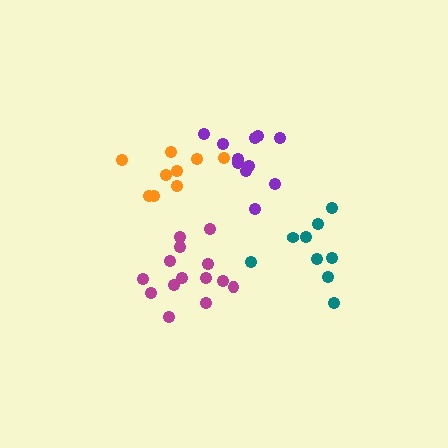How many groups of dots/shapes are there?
There are 4 groups.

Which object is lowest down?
The magenta cluster is bottommost.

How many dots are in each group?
Group 1: 9 dots, Group 2: 14 dots, Group 3: 11 dots, Group 4: 9 dots (43 total).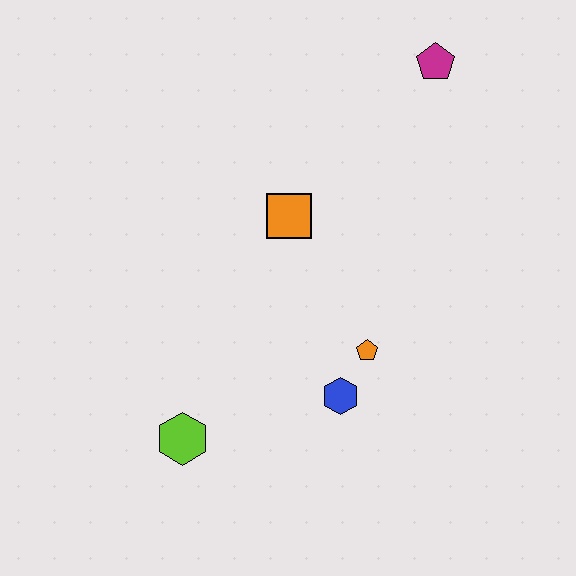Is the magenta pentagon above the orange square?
Yes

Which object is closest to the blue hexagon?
The orange pentagon is closest to the blue hexagon.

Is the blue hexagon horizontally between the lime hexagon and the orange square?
No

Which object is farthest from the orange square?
The lime hexagon is farthest from the orange square.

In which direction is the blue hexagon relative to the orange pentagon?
The blue hexagon is below the orange pentagon.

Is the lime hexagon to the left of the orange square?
Yes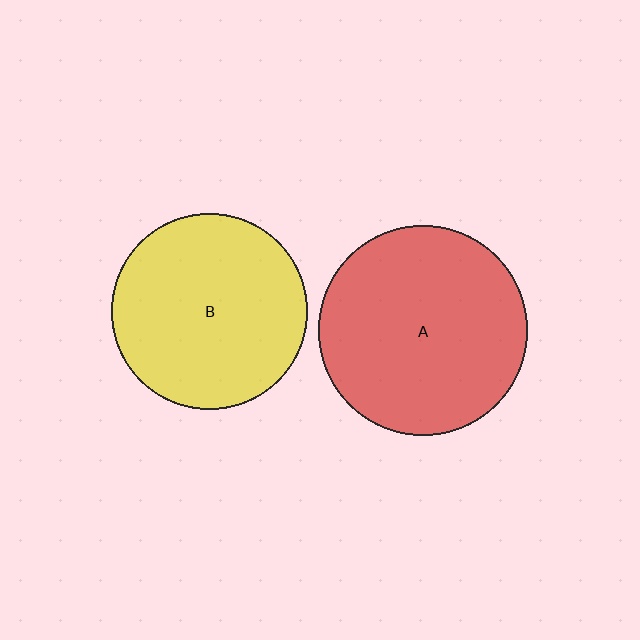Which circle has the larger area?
Circle A (red).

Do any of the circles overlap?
No, none of the circles overlap.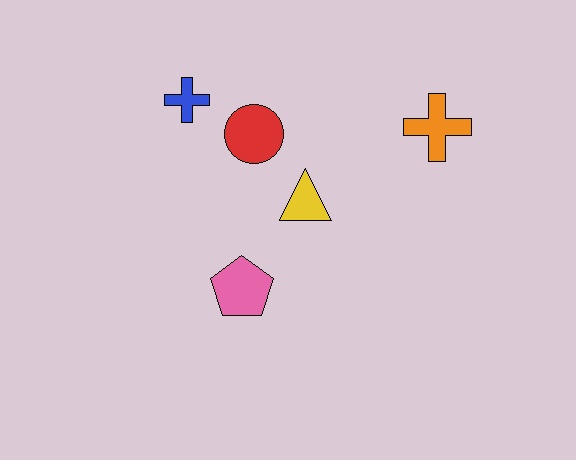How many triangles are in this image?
There is 1 triangle.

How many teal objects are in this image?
There are no teal objects.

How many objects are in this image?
There are 5 objects.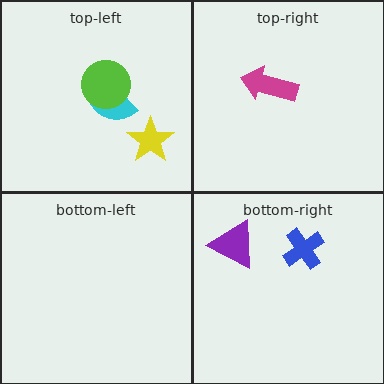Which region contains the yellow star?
The top-left region.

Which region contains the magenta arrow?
The top-right region.